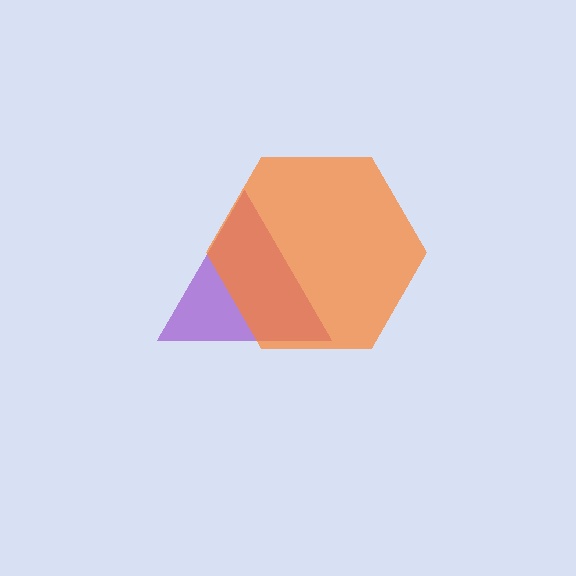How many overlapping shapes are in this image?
There are 2 overlapping shapes in the image.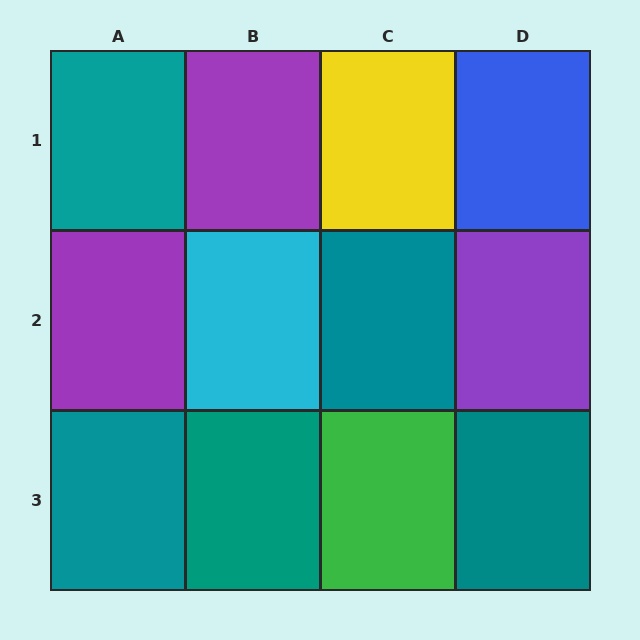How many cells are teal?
5 cells are teal.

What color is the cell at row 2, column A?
Purple.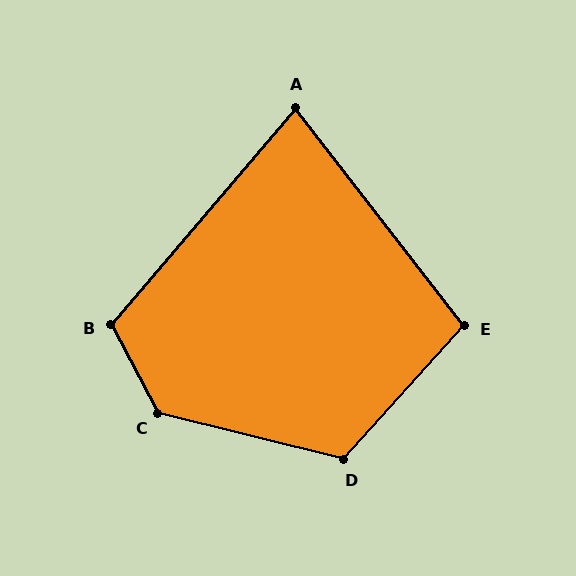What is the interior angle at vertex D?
Approximately 118 degrees (obtuse).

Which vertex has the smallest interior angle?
A, at approximately 78 degrees.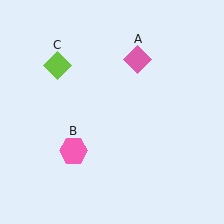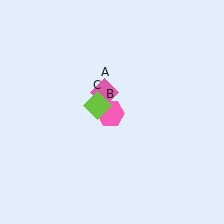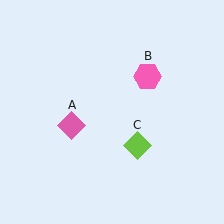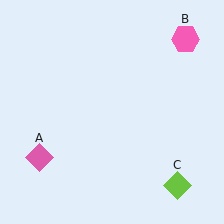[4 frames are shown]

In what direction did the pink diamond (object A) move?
The pink diamond (object A) moved down and to the left.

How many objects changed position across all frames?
3 objects changed position: pink diamond (object A), pink hexagon (object B), lime diamond (object C).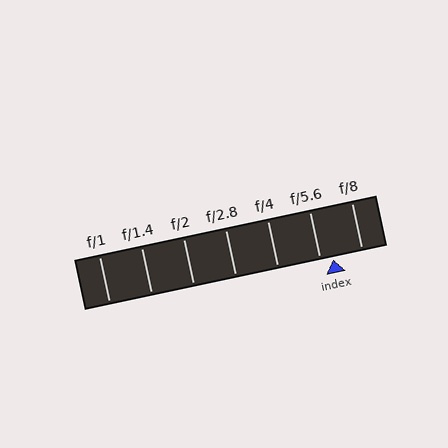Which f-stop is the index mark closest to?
The index mark is closest to f/5.6.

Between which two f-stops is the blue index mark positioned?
The index mark is between f/5.6 and f/8.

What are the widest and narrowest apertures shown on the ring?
The widest aperture shown is f/1 and the narrowest is f/8.